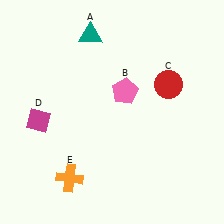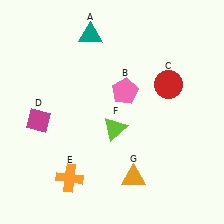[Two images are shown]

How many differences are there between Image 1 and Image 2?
There are 2 differences between the two images.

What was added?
A lime triangle (F), an orange triangle (G) were added in Image 2.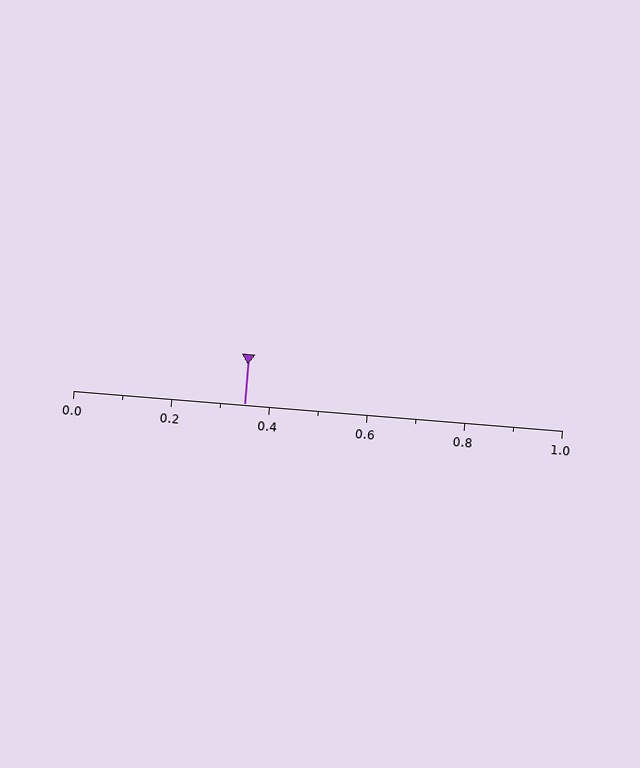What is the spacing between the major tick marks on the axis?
The major ticks are spaced 0.2 apart.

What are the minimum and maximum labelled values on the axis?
The axis runs from 0.0 to 1.0.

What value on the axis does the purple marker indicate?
The marker indicates approximately 0.35.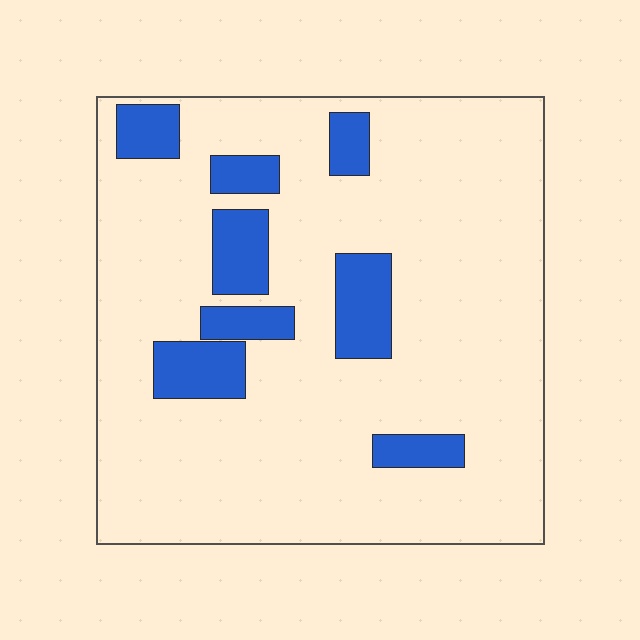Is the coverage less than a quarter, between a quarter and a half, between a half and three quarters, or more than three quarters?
Less than a quarter.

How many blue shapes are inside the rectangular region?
8.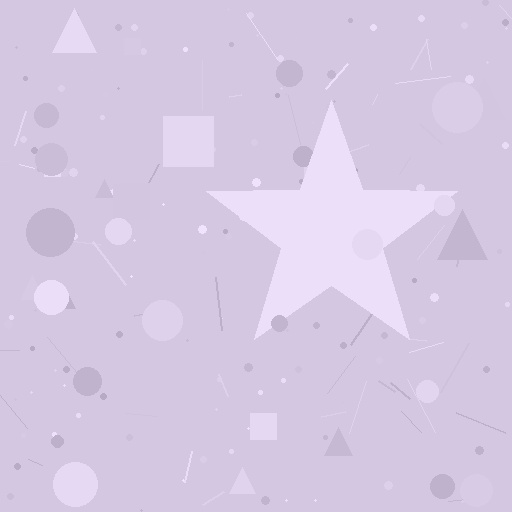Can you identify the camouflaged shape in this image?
The camouflaged shape is a star.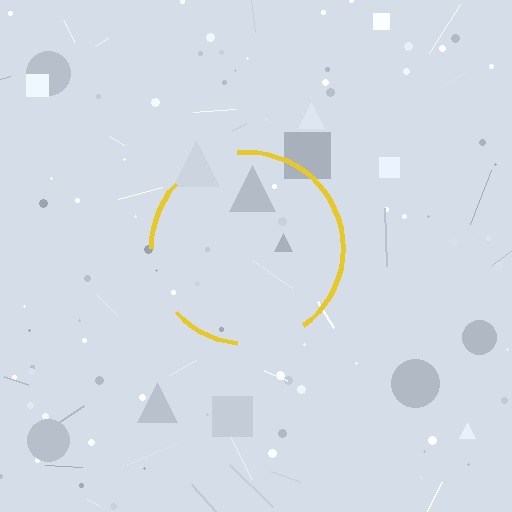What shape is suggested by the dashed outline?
The dashed outline suggests a circle.